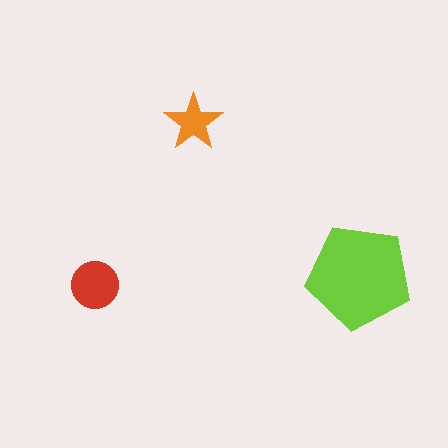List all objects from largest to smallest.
The lime pentagon, the red circle, the orange star.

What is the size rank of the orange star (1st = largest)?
3rd.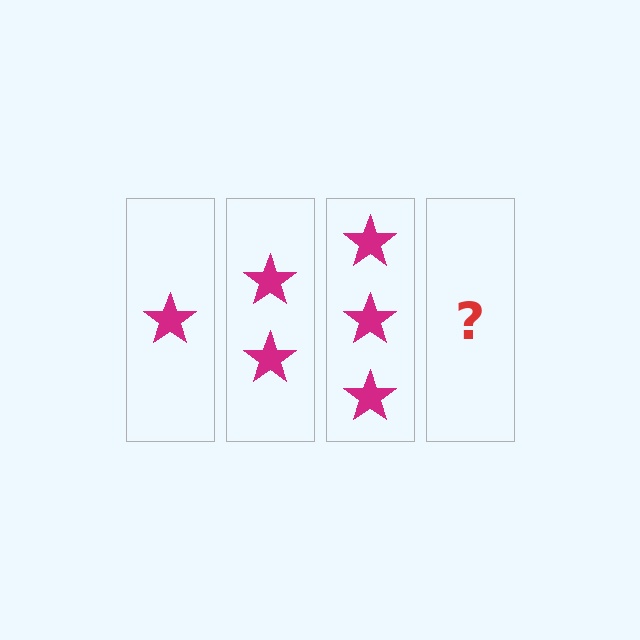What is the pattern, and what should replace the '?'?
The pattern is that each step adds one more star. The '?' should be 4 stars.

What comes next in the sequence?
The next element should be 4 stars.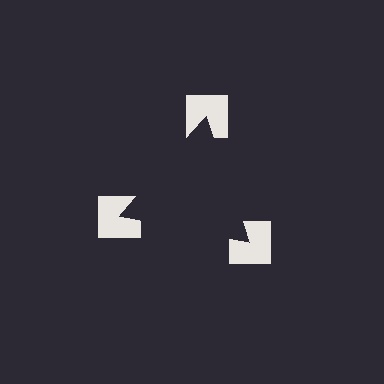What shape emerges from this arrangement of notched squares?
An illusory triangle — its edges are inferred from the aligned wedge cuts in the notched squares, not physically drawn.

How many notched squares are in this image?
There are 3 — one at each vertex of the illusory triangle.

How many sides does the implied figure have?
3 sides.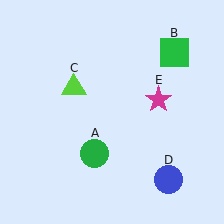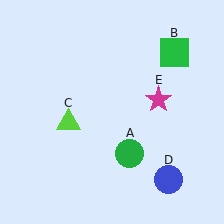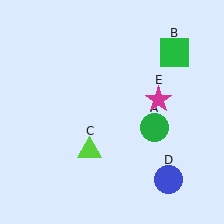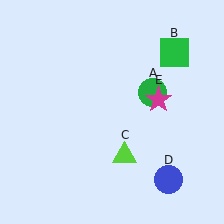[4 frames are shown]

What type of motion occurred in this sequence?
The green circle (object A), lime triangle (object C) rotated counterclockwise around the center of the scene.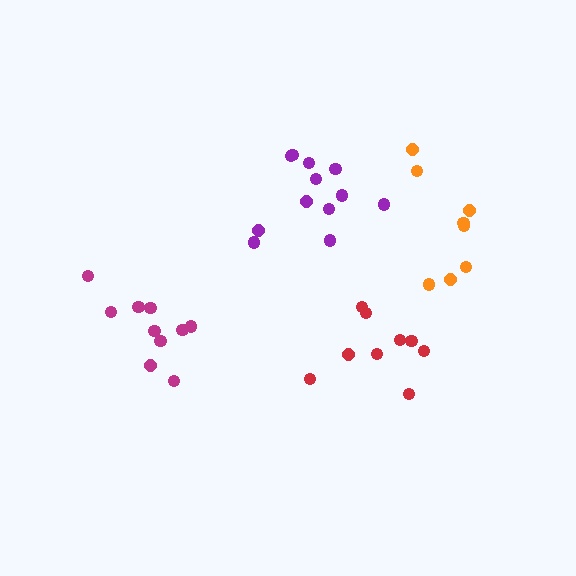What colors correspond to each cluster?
The clusters are colored: red, purple, orange, magenta.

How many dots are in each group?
Group 1: 9 dots, Group 2: 12 dots, Group 3: 8 dots, Group 4: 10 dots (39 total).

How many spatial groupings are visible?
There are 4 spatial groupings.